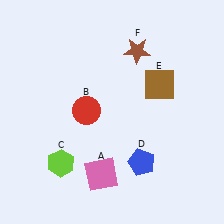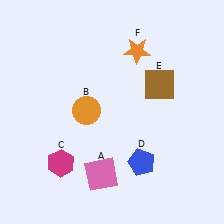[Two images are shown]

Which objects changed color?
B changed from red to orange. C changed from lime to magenta. F changed from brown to orange.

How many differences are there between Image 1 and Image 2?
There are 3 differences between the two images.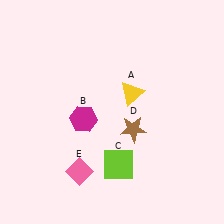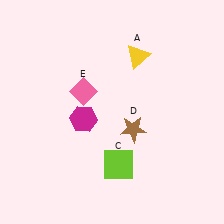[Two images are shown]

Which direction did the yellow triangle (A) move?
The yellow triangle (A) moved up.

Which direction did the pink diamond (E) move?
The pink diamond (E) moved up.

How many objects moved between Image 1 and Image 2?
2 objects moved between the two images.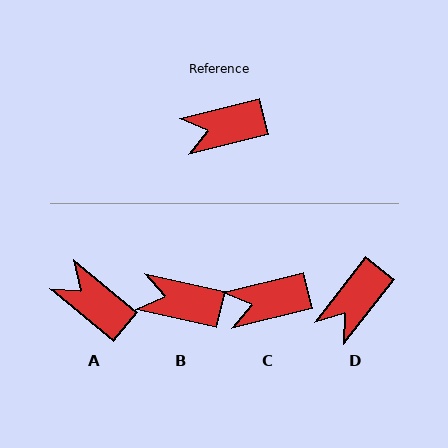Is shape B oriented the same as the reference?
No, it is off by about 27 degrees.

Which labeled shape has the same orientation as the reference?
C.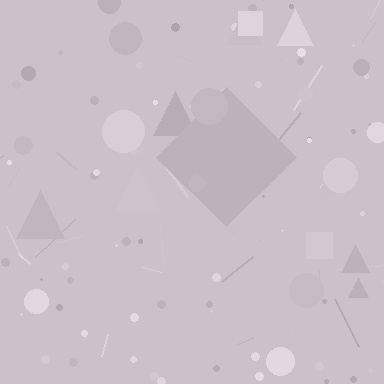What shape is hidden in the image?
A diamond is hidden in the image.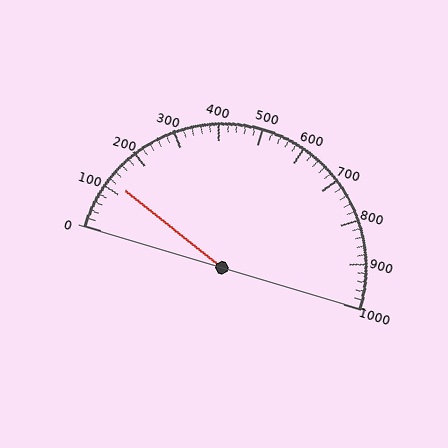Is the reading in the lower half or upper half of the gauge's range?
The reading is in the lower half of the range (0 to 1000).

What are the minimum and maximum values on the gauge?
The gauge ranges from 0 to 1000.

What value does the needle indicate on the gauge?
The needle indicates approximately 120.